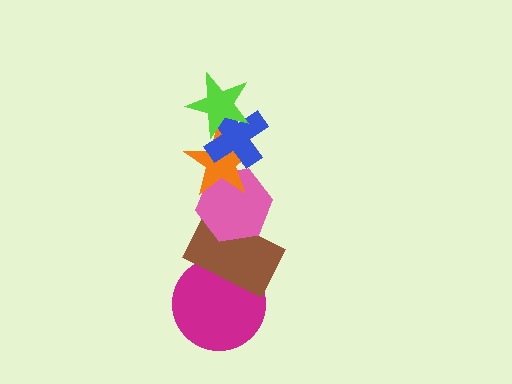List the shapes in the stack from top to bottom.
From top to bottom: the lime star, the blue cross, the orange star, the pink hexagon, the brown rectangle, the magenta circle.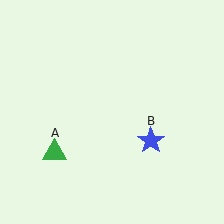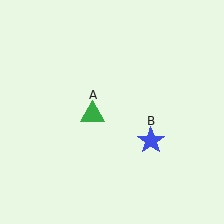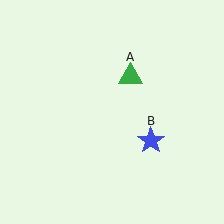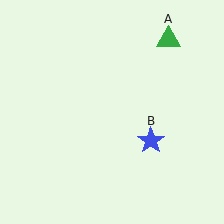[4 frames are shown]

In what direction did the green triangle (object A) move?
The green triangle (object A) moved up and to the right.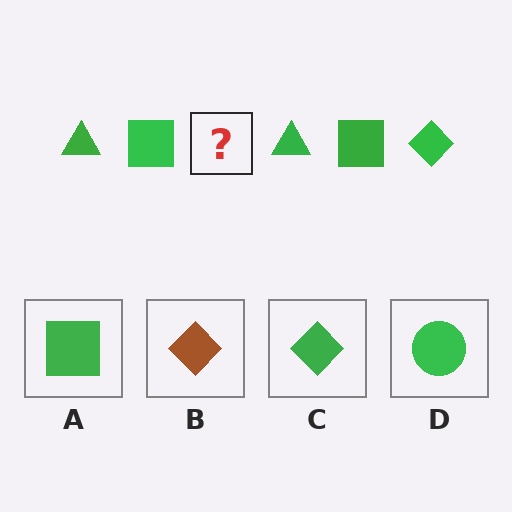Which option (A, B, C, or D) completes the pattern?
C.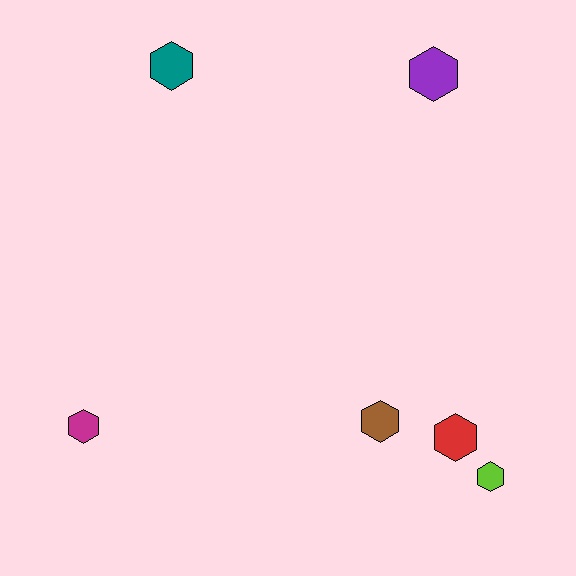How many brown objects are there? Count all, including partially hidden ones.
There is 1 brown object.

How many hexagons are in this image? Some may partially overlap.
There are 6 hexagons.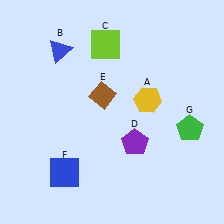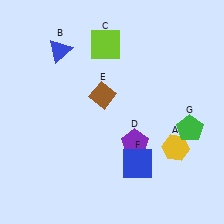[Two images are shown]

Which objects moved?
The objects that moved are: the yellow hexagon (A), the blue square (F).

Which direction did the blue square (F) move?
The blue square (F) moved right.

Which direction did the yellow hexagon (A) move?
The yellow hexagon (A) moved down.